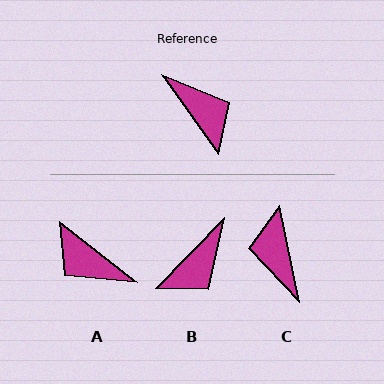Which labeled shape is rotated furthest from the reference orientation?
A, about 163 degrees away.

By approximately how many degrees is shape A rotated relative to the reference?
Approximately 163 degrees clockwise.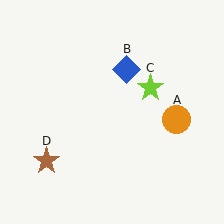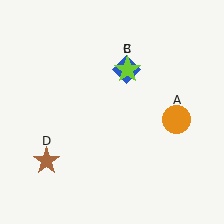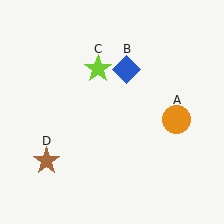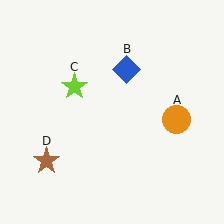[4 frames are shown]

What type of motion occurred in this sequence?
The lime star (object C) rotated counterclockwise around the center of the scene.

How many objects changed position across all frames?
1 object changed position: lime star (object C).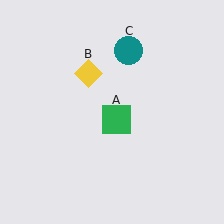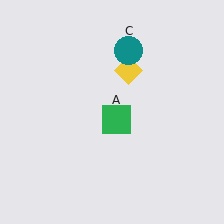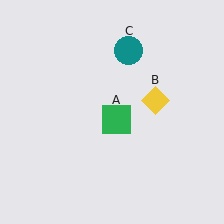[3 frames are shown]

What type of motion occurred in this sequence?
The yellow diamond (object B) rotated clockwise around the center of the scene.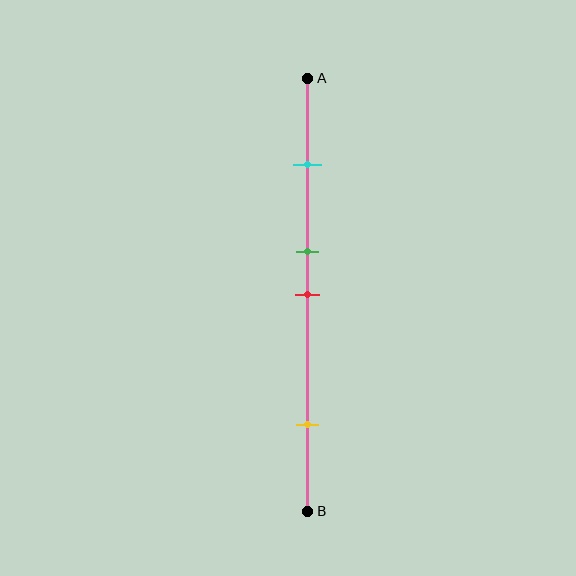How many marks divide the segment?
There are 4 marks dividing the segment.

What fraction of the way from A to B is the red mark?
The red mark is approximately 50% (0.5) of the way from A to B.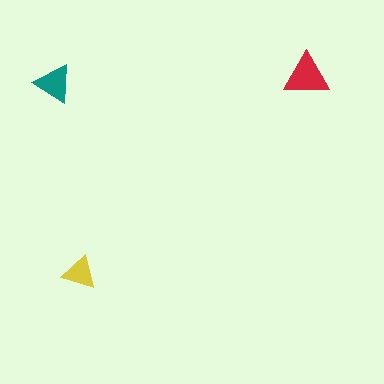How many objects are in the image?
There are 3 objects in the image.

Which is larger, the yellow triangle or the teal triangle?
The teal one.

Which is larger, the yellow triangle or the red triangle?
The red one.